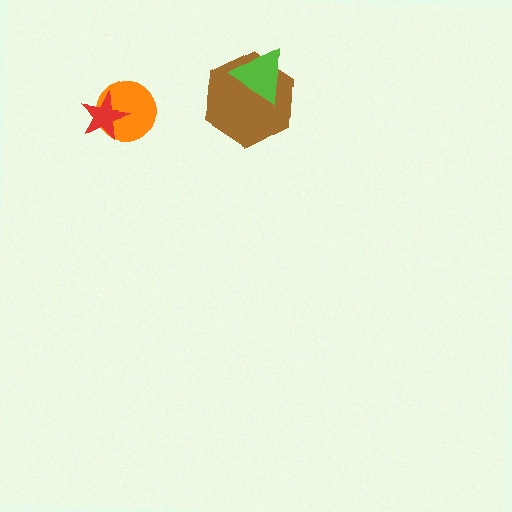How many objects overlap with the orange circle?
1 object overlaps with the orange circle.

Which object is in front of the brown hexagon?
The lime triangle is in front of the brown hexagon.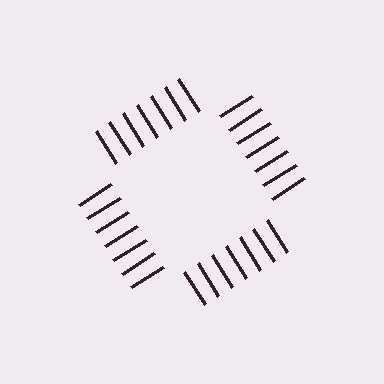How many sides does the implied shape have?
4 sides — the line-ends trace a square.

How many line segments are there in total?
28 — 7 along each of the 4 edges.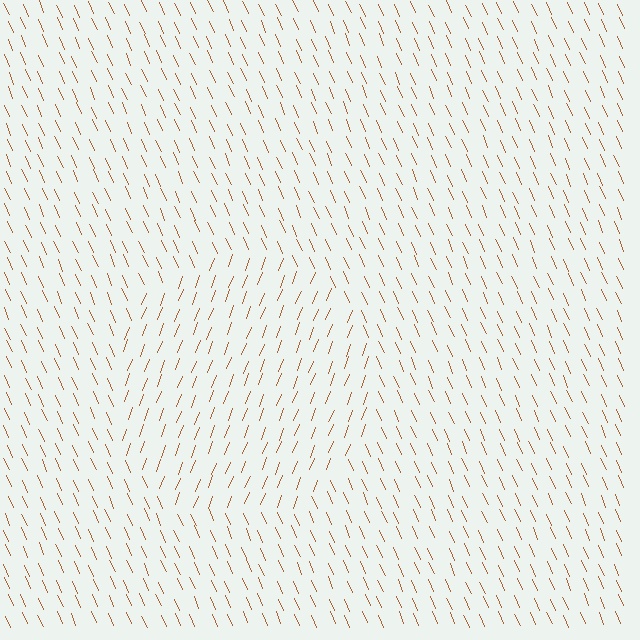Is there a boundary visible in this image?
Yes, there is a texture boundary formed by a change in line orientation.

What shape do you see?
I see a circle.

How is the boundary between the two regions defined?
The boundary is defined purely by a change in line orientation (approximately 45 degrees difference). All lines are the same color and thickness.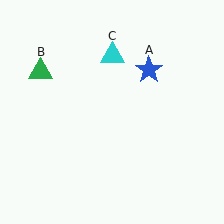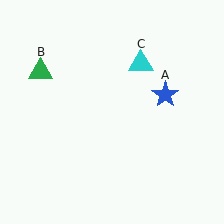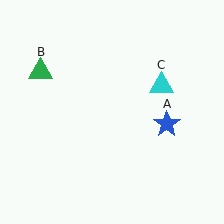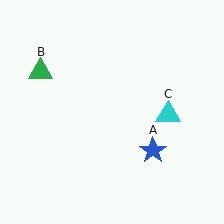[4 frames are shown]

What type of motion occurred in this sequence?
The blue star (object A), cyan triangle (object C) rotated clockwise around the center of the scene.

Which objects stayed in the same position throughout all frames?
Green triangle (object B) remained stationary.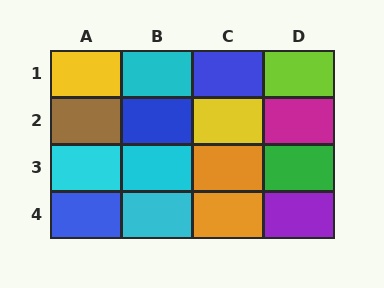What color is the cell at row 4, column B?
Cyan.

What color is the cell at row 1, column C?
Blue.